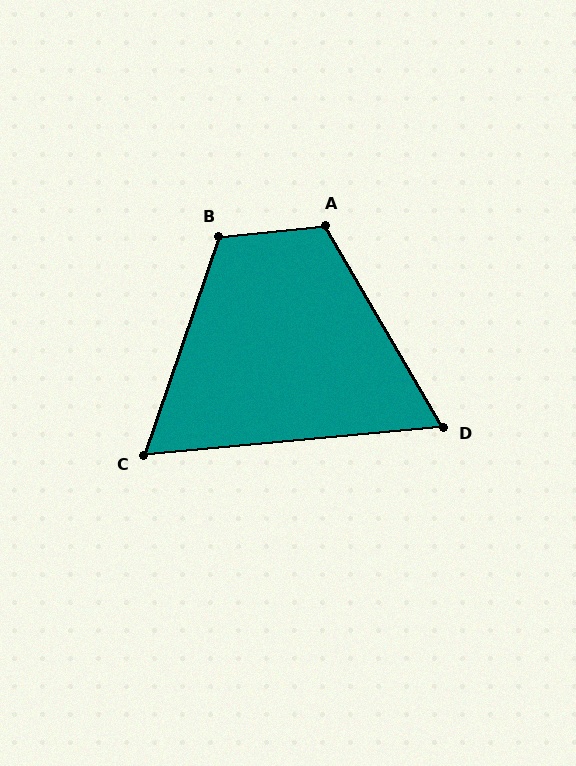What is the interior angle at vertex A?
Approximately 114 degrees (obtuse).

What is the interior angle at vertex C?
Approximately 66 degrees (acute).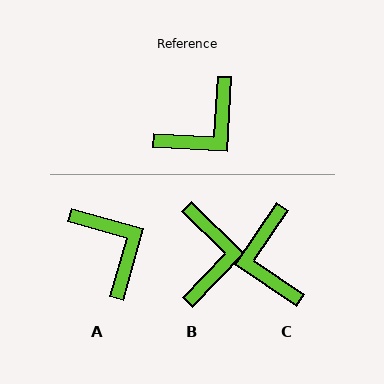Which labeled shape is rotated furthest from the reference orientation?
C, about 121 degrees away.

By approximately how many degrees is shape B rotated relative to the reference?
Approximately 49 degrees counter-clockwise.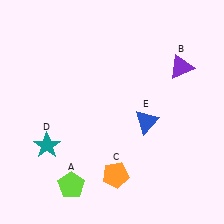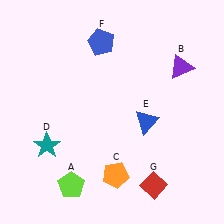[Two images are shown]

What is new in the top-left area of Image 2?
A blue pentagon (F) was added in the top-left area of Image 2.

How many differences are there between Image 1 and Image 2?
There are 2 differences between the two images.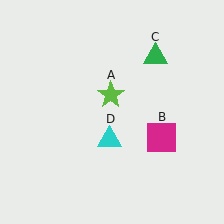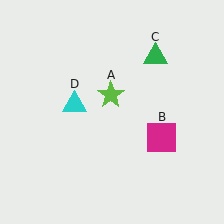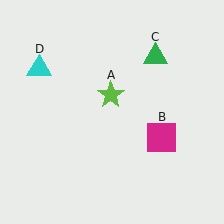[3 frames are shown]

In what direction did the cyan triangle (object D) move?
The cyan triangle (object D) moved up and to the left.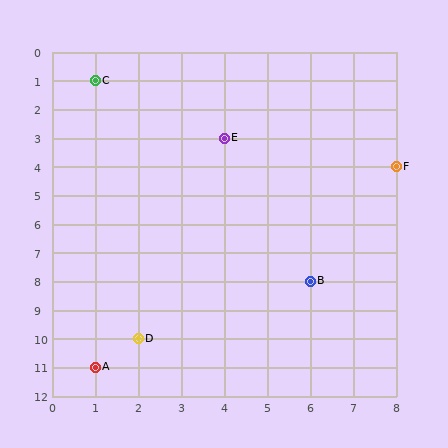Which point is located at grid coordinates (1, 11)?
Point A is at (1, 11).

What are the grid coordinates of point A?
Point A is at grid coordinates (1, 11).